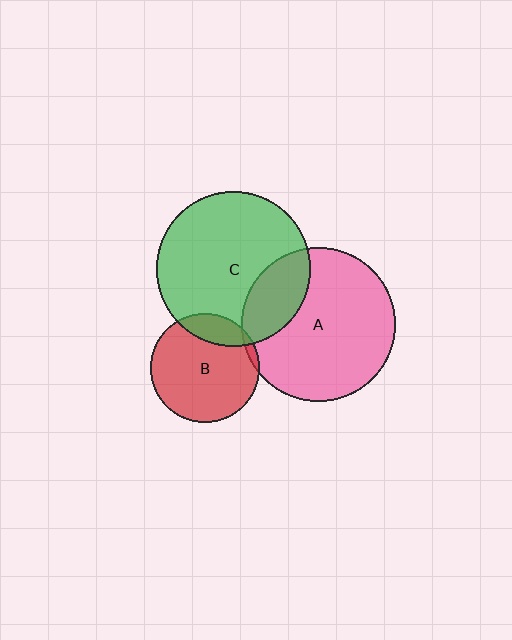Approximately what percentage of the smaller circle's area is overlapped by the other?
Approximately 5%.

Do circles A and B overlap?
Yes.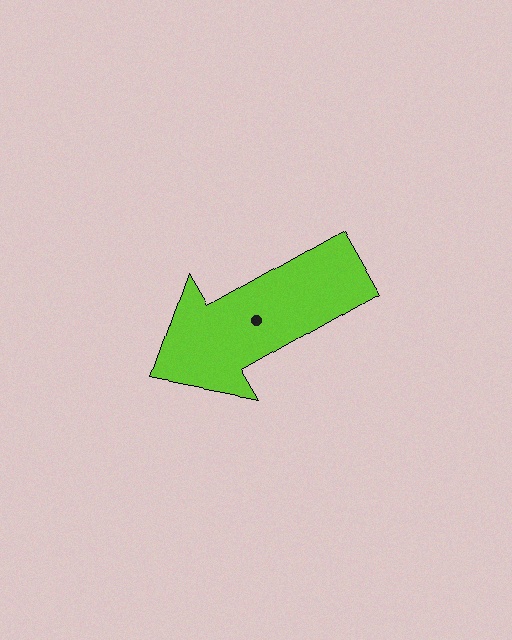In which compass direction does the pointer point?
Southwest.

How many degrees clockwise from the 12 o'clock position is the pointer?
Approximately 240 degrees.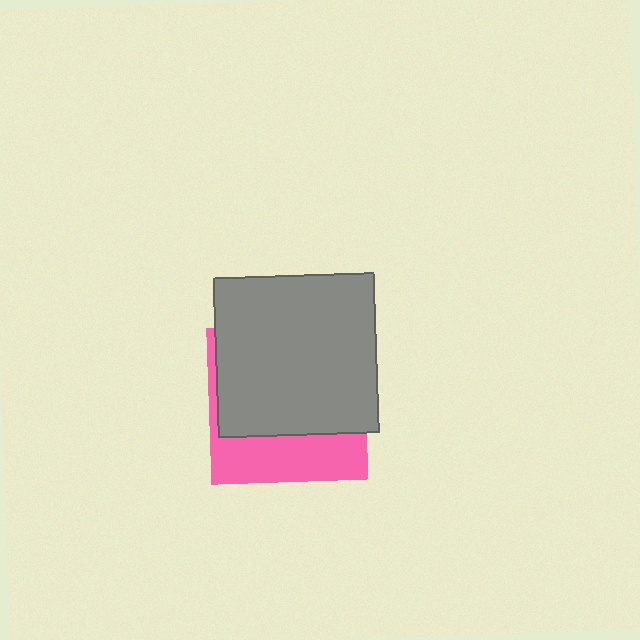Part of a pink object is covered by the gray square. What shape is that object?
It is a square.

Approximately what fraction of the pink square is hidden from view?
Roughly 67% of the pink square is hidden behind the gray square.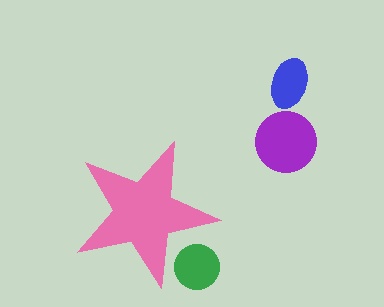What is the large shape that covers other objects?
A pink star.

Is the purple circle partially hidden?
No, the purple circle is fully visible.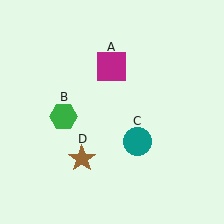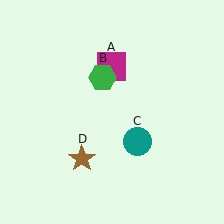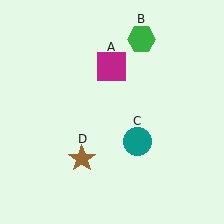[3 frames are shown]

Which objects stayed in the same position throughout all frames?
Magenta square (object A) and teal circle (object C) and brown star (object D) remained stationary.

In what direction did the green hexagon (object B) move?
The green hexagon (object B) moved up and to the right.